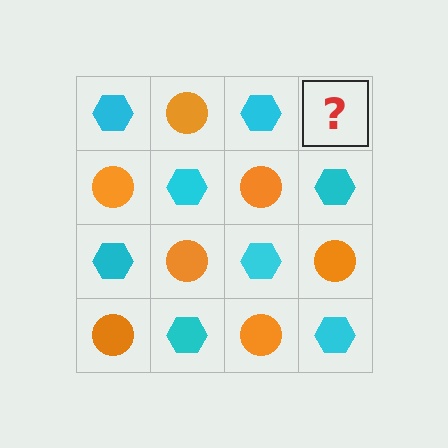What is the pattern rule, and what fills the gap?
The rule is that it alternates cyan hexagon and orange circle in a checkerboard pattern. The gap should be filled with an orange circle.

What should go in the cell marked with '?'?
The missing cell should contain an orange circle.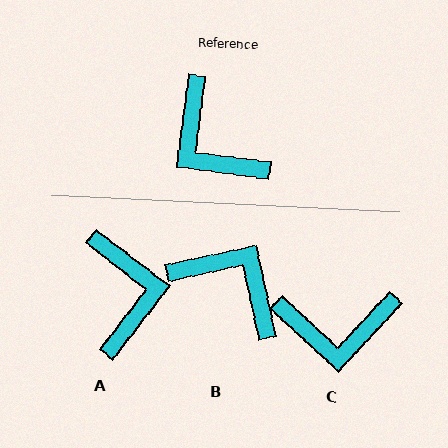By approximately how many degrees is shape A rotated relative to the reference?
Approximately 150 degrees counter-clockwise.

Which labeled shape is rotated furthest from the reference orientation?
B, about 160 degrees away.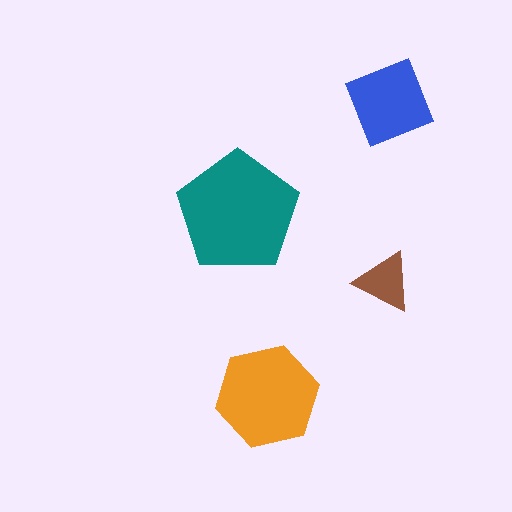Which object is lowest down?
The orange hexagon is bottommost.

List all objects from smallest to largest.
The brown triangle, the blue diamond, the orange hexagon, the teal pentagon.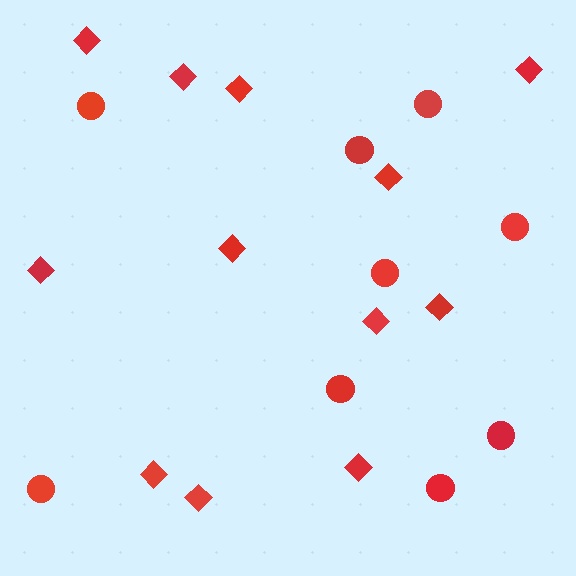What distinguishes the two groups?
There are 2 groups: one group of circles (9) and one group of diamonds (12).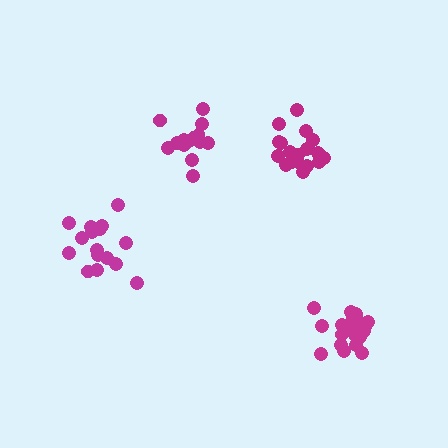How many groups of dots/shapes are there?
There are 4 groups.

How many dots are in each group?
Group 1: 15 dots, Group 2: 19 dots, Group 3: 16 dots, Group 4: 20 dots (70 total).